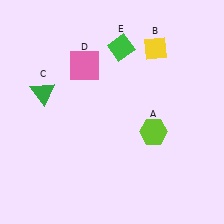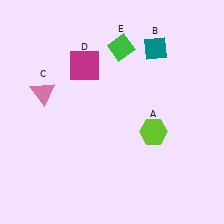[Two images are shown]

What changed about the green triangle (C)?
In Image 1, C is green. In Image 2, it changed to pink.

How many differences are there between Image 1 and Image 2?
There are 3 differences between the two images.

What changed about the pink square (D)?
In Image 1, D is pink. In Image 2, it changed to magenta.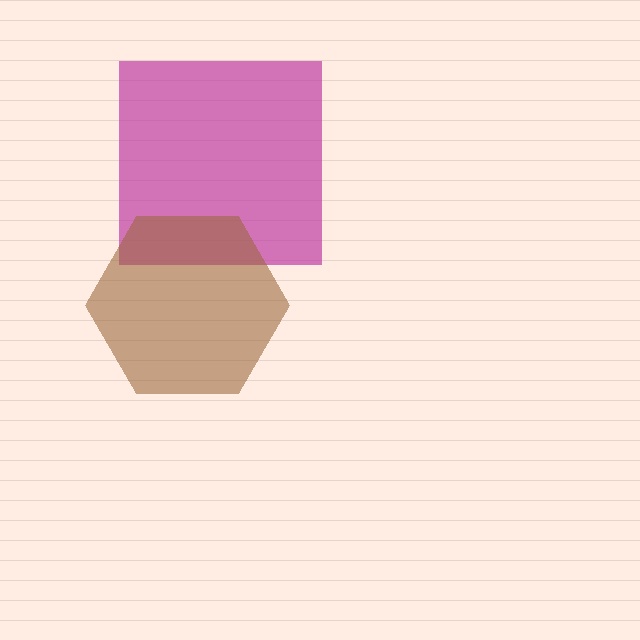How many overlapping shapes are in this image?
There are 2 overlapping shapes in the image.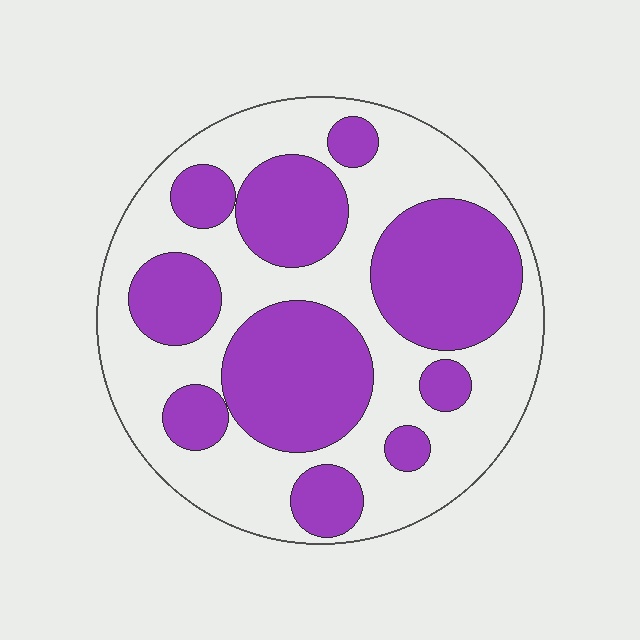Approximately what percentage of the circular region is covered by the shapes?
Approximately 45%.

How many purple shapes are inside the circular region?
10.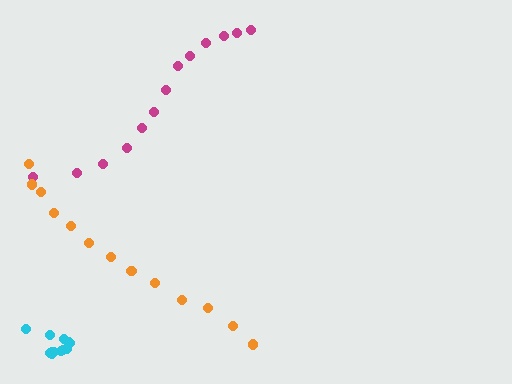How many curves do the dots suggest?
There are 3 distinct paths.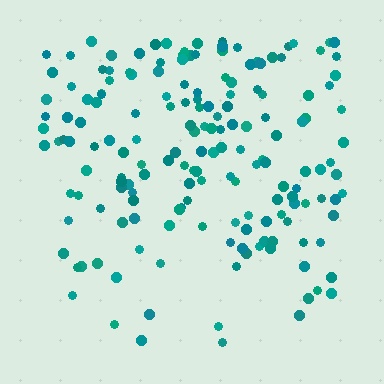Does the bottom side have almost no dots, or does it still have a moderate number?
Still a moderate number, just noticeably fewer than the top.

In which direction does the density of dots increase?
From bottom to top, with the top side densest.